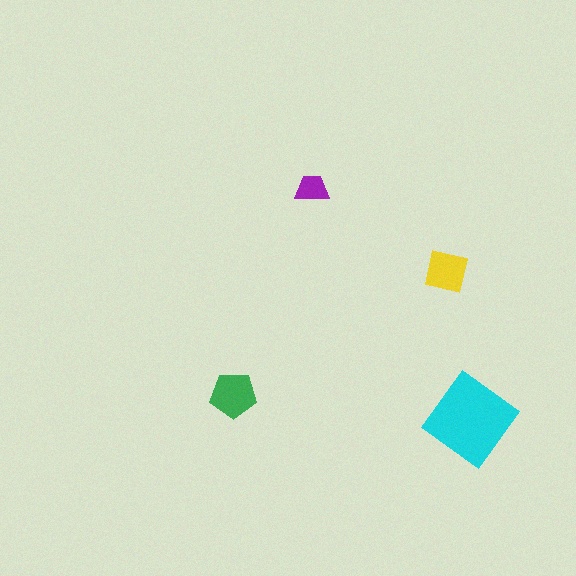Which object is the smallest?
The purple trapezoid.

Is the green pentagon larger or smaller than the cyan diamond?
Smaller.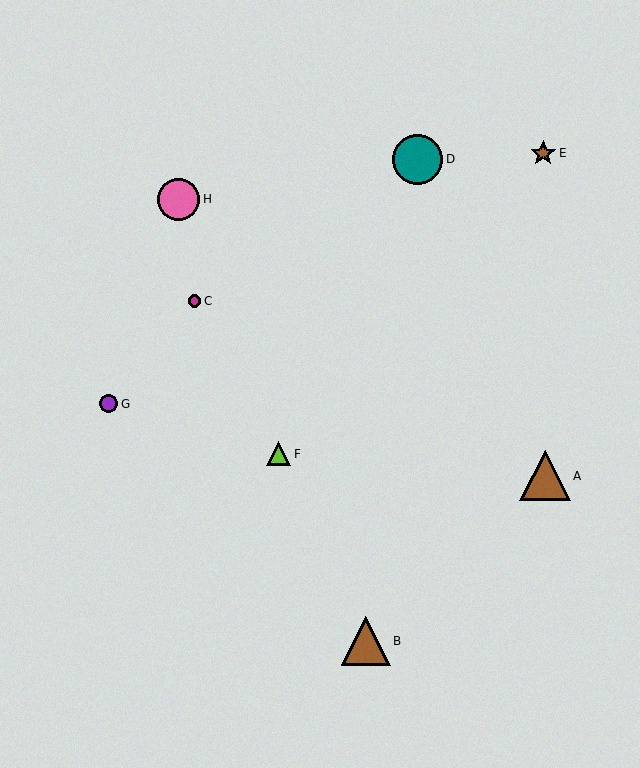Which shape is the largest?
The brown triangle (labeled A) is the largest.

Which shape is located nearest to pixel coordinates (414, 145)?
The teal circle (labeled D) at (418, 159) is nearest to that location.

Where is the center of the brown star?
The center of the brown star is at (543, 153).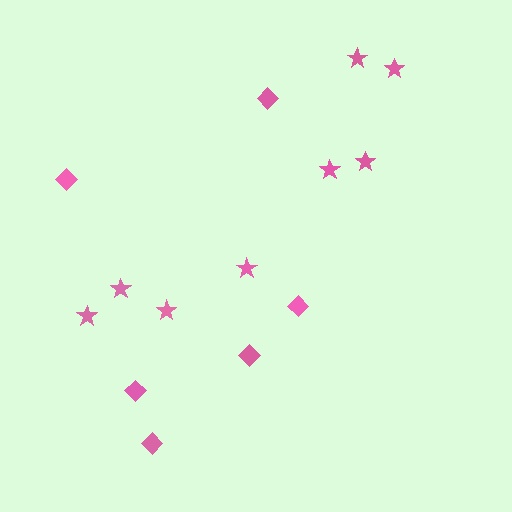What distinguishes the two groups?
There are 2 groups: one group of stars (8) and one group of diamonds (6).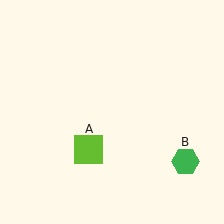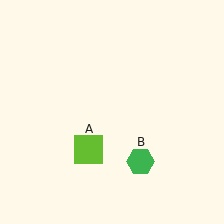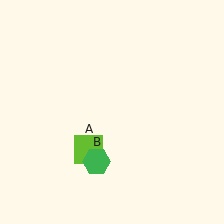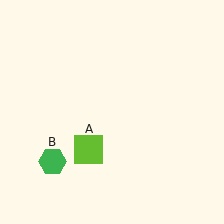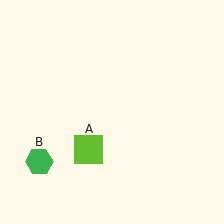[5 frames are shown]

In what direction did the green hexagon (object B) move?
The green hexagon (object B) moved left.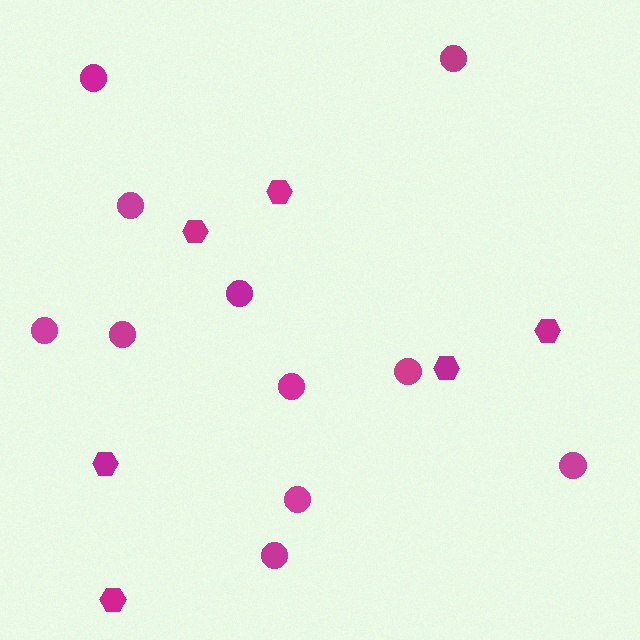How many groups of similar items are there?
There are 2 groups: one group of circles (11) and one group of hexagons (6).